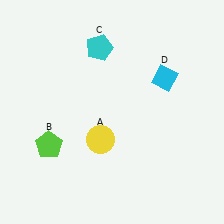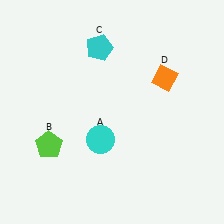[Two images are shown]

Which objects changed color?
A changed from yellow to cyan. D changed from cyan to orange.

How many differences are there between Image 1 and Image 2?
There are 2 differences between the two images.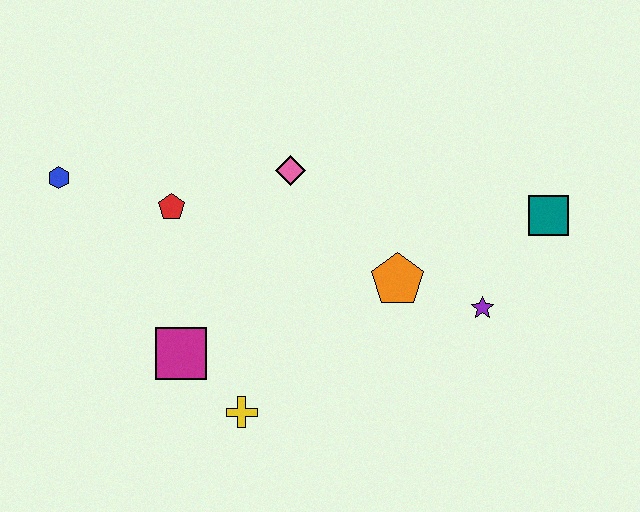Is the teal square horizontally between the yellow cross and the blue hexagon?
No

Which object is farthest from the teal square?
The blue hexagon is farthest from the teal square.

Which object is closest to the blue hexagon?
The red pentagon is closest to the blue hexagon.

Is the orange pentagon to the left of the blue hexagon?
No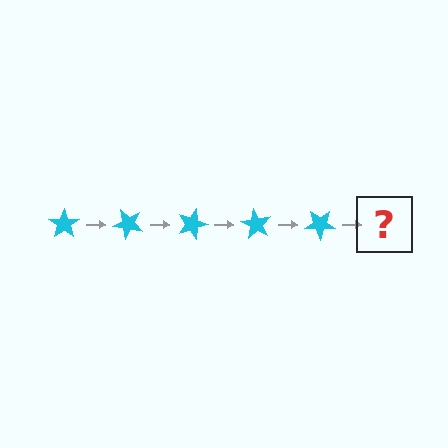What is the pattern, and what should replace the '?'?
The pattern is that the star rotates 45 degrees each step. The '?' should be a cyan star rotated 225 degrees.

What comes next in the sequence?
The next element should be a cyan star rotated 225 degrees.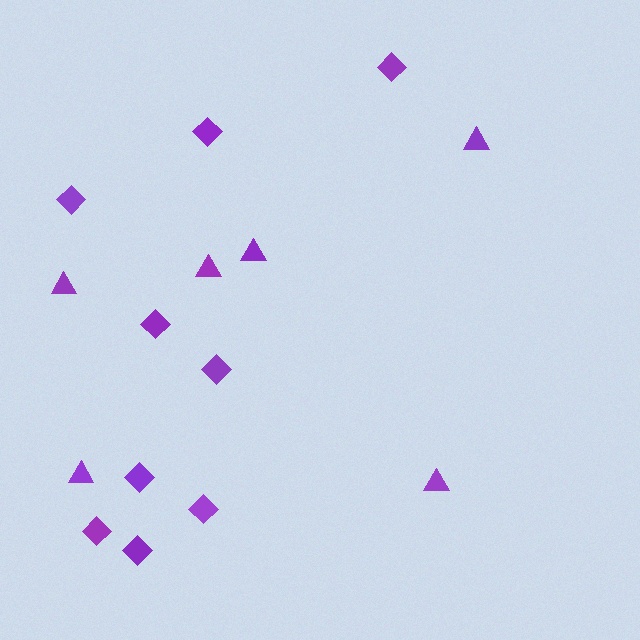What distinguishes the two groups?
There are 2 groups: one group of triangles (6) and one group of diamonds (9).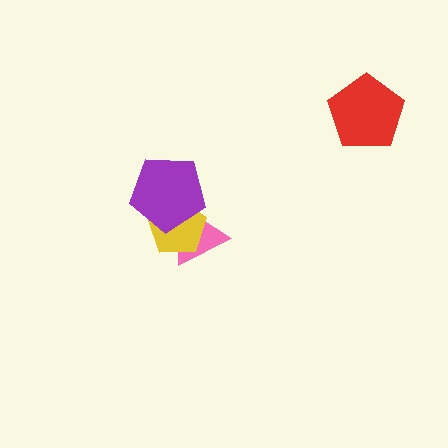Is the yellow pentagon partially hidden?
Yes, it is partially covered by another shape.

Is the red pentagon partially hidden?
No, no other shape covers it.